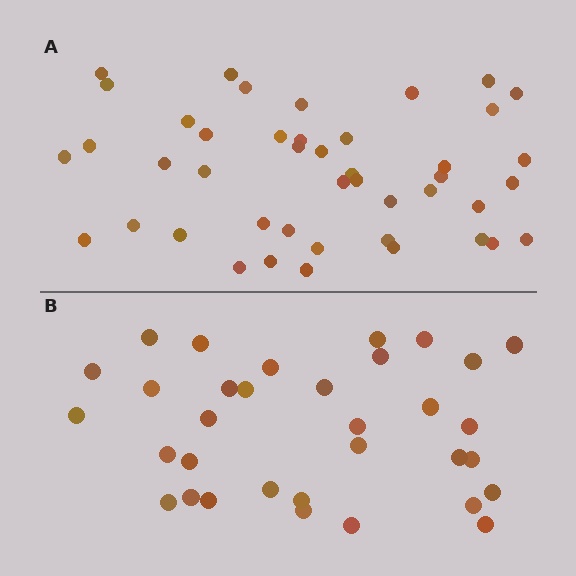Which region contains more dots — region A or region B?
Region A (the top region) has more dots.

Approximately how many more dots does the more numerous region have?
Region A has roughly 12 or so more dots than region B.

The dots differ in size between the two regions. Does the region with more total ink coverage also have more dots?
No. Region B has more total ink coverage because its dots are larger, but region A actually contains more individual dots. Total area can be misleading — the number of items is what matters here.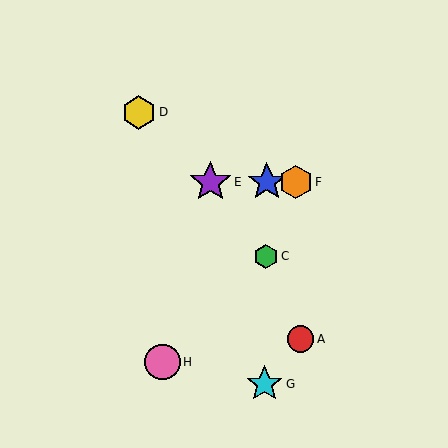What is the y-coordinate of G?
Object G is at y≈384.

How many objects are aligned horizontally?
3 objects (B, E, F) are aligned horizontally.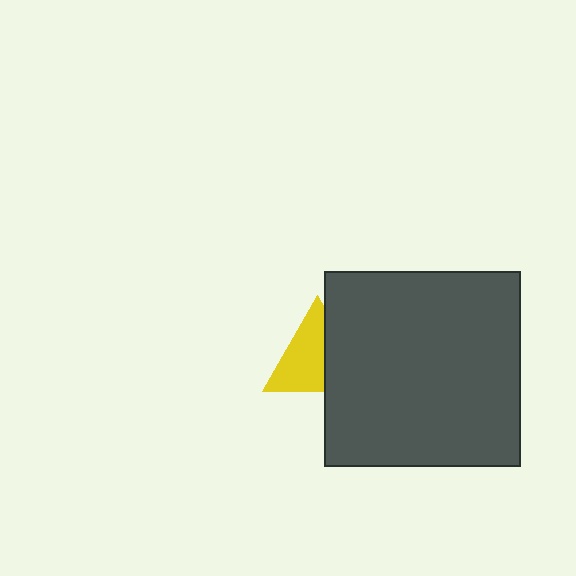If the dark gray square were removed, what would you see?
You would see the complete yellow triangle.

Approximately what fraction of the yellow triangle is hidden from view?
Roughly 40% of the yellow triangle is hidden behind the dark gray square.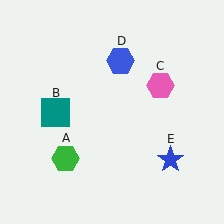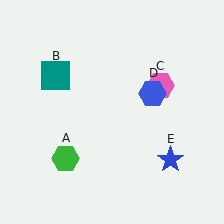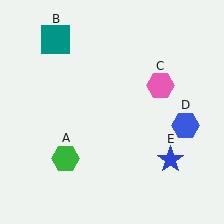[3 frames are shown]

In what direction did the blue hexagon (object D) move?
The blue hexagon (object D) moved down and to the right.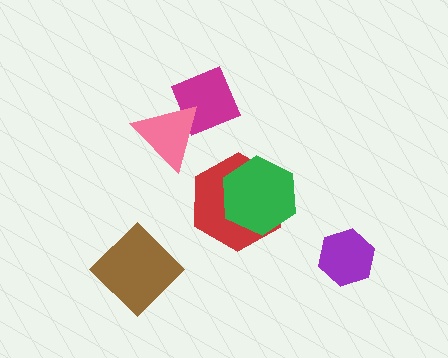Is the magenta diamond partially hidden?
Yes, it is partially covered by another shape.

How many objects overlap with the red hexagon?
1 object overlaps with the red hexagon.